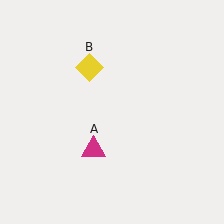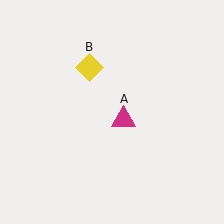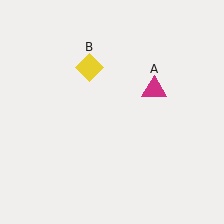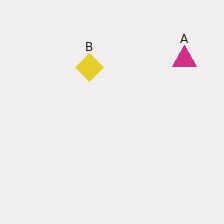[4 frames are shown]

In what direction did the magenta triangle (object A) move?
The magenta triangle (object A) moved up and to the right.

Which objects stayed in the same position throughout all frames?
Yellow diamond (object B) remained stationary.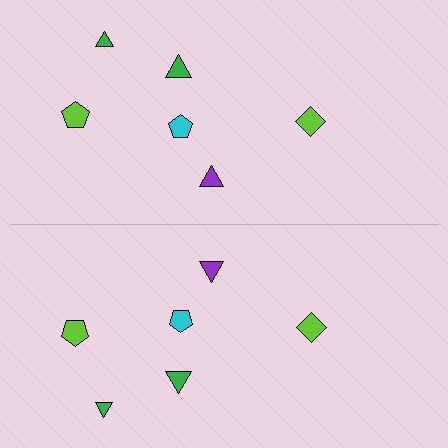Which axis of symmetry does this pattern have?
The pattern has a horizontal axis of symmetry running through the center of the image.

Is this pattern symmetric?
Yes, this pattern has bilateral (reflection) symmetry.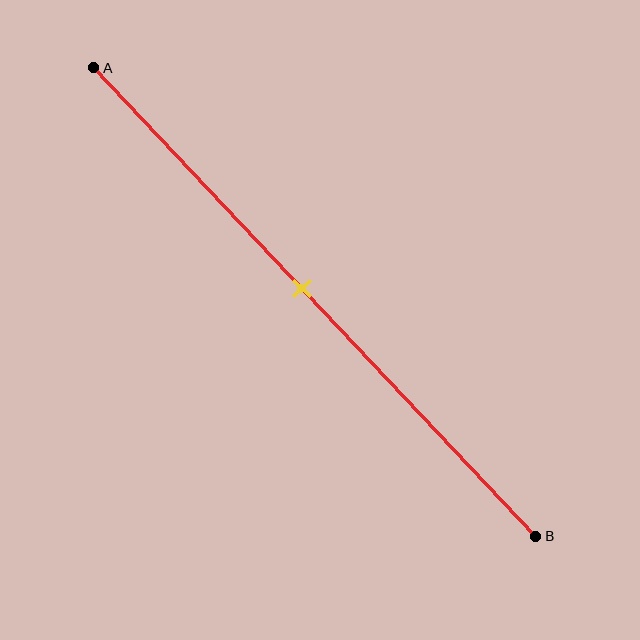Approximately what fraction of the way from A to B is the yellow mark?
The yellow mark is approximately 45% of the way from A to B.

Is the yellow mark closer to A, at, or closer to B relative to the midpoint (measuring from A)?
The yellow mark is approximately at the midpoint of segment AB.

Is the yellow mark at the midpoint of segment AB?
Yes, the mark is approximately at the midpoint.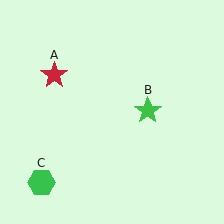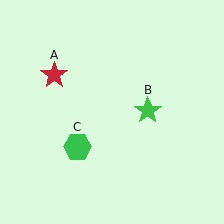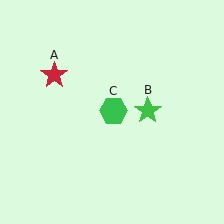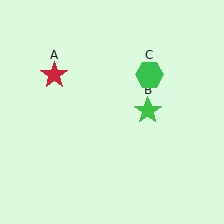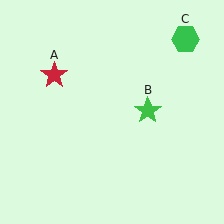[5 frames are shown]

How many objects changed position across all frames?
1 object changed position: green hexagon (object C).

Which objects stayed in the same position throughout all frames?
Red star (object A) and green star (object B) remained stationary.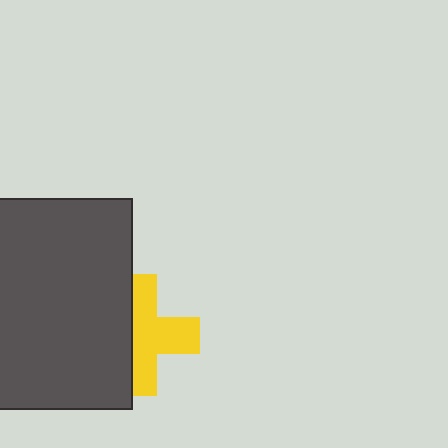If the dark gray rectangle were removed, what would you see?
You would see the complete yellow cross.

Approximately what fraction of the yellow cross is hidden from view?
Roughly 42% of the yellow cross is hidden behind the dark gray rectangle.